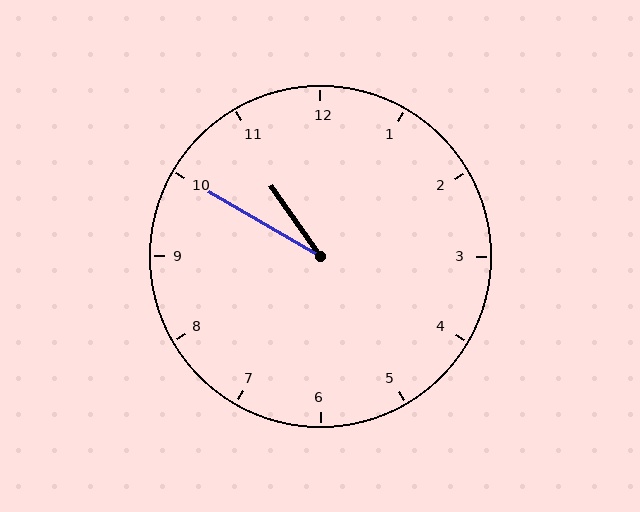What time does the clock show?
10:50.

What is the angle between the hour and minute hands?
Approximately 25 degrees.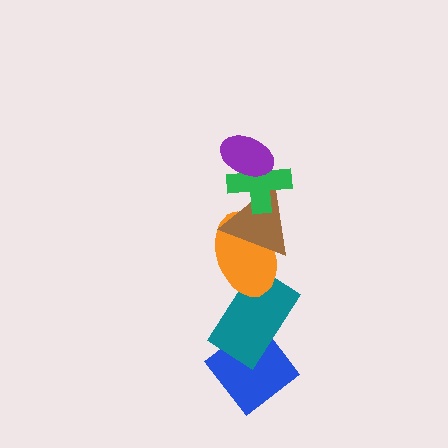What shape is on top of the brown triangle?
The green cross is on top of the brown triangle.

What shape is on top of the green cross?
The purple ellipse is on top of the green cross.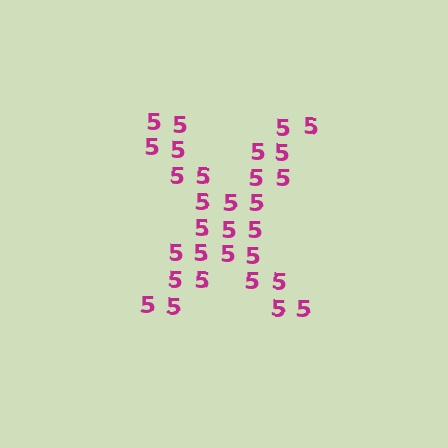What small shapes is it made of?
It is made of small digit 5's.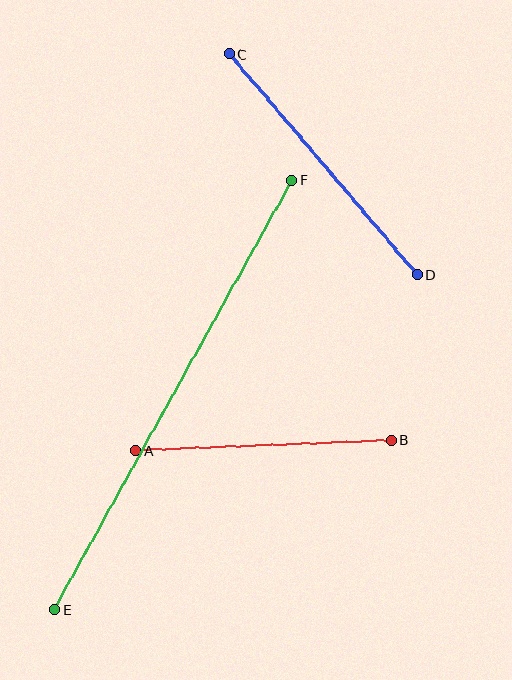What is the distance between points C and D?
The distance is approximately 290 pixels.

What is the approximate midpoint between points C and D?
The midpoint is at approximately (323, 164) pixels.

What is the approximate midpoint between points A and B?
The midpoint is at approximately (264, 445) pixels.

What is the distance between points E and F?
The distance is approximately 491 pixels.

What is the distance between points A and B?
The distance is approximately 256 pixels.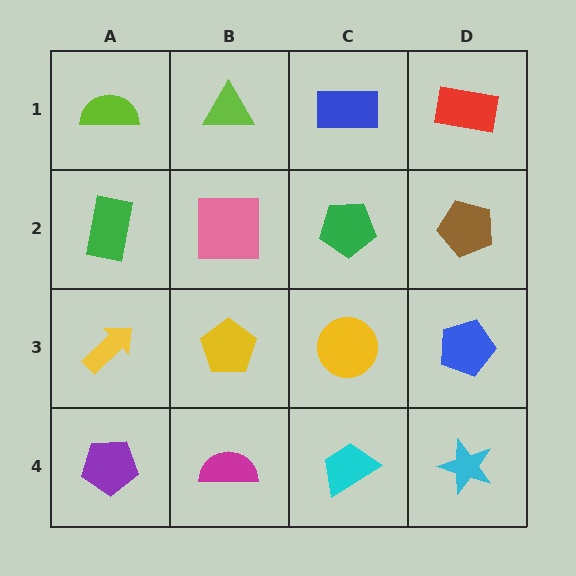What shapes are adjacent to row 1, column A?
A green rectangle (row 2, column A), a lime triangle (row 1, column B).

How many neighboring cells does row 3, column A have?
3.